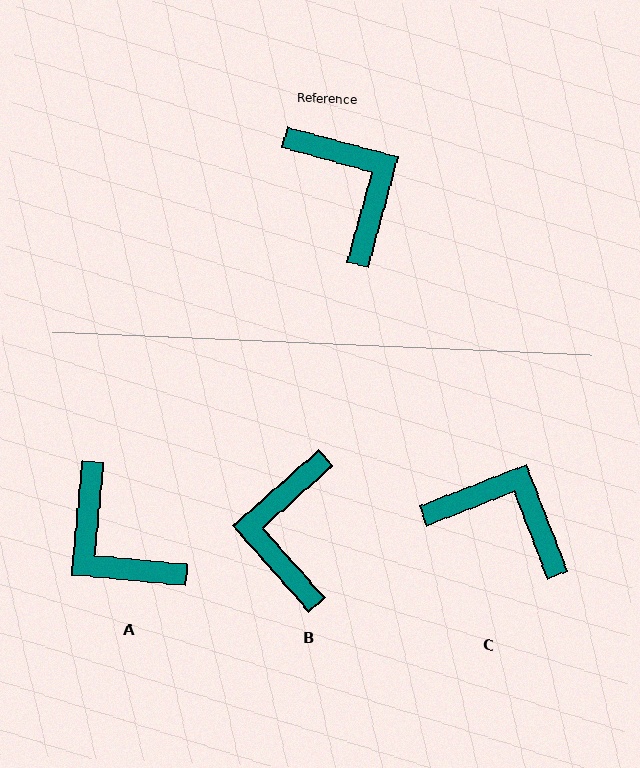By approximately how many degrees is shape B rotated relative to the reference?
Approximately 147 degrees counter-clockwise.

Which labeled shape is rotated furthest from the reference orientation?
A, about 170 degrees away.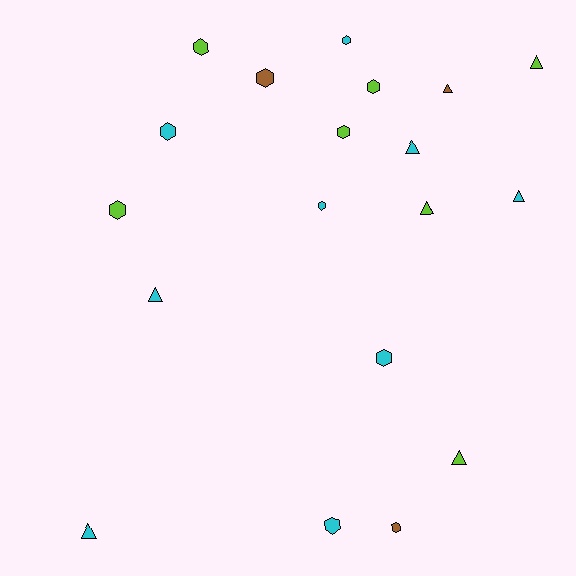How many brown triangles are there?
There is 1 brown triangle.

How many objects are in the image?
There are 19 objects.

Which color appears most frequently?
Cyan, with 9 objects.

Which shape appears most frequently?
Hexagon, with 11 objects.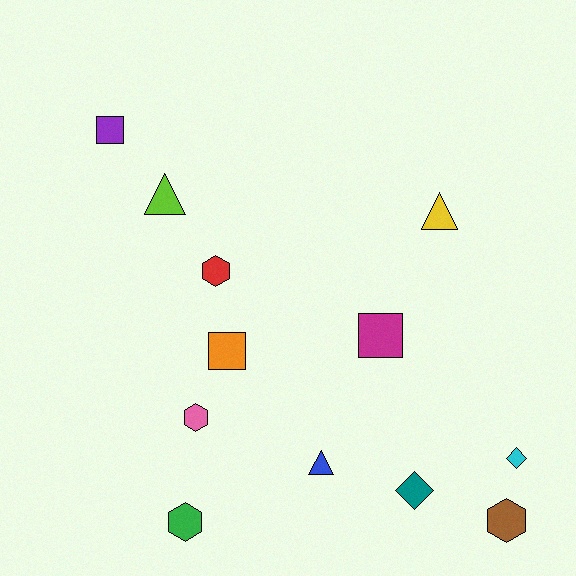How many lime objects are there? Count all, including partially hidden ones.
There is 1 lime object.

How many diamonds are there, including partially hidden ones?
There are 2 diamonds.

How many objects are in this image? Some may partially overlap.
There are 12 objects.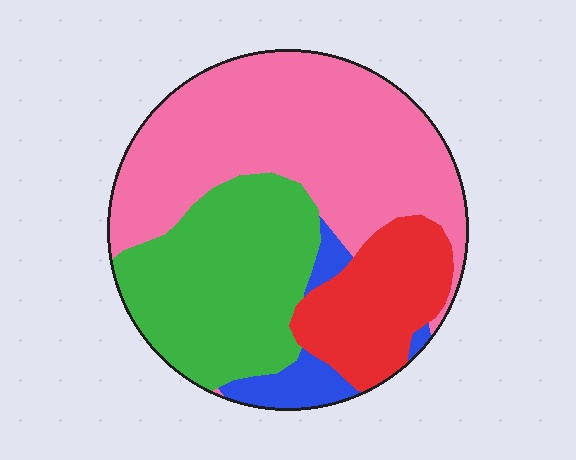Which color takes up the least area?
Blue, at roughly 5%.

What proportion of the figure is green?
Green takes up about one third (1/3) of the figure.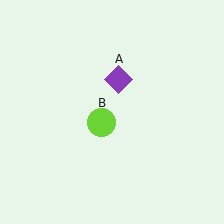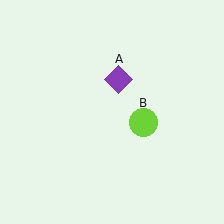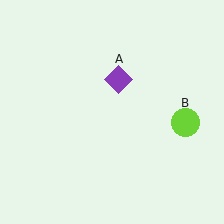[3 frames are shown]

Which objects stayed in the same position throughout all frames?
Purple diamond (object A) remained stationary.